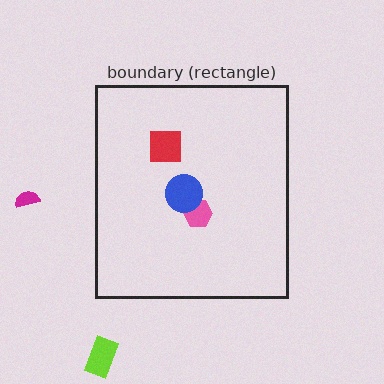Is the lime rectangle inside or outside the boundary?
Outside.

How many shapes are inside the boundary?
3 inside, 2 outside.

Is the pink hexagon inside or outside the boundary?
Inside.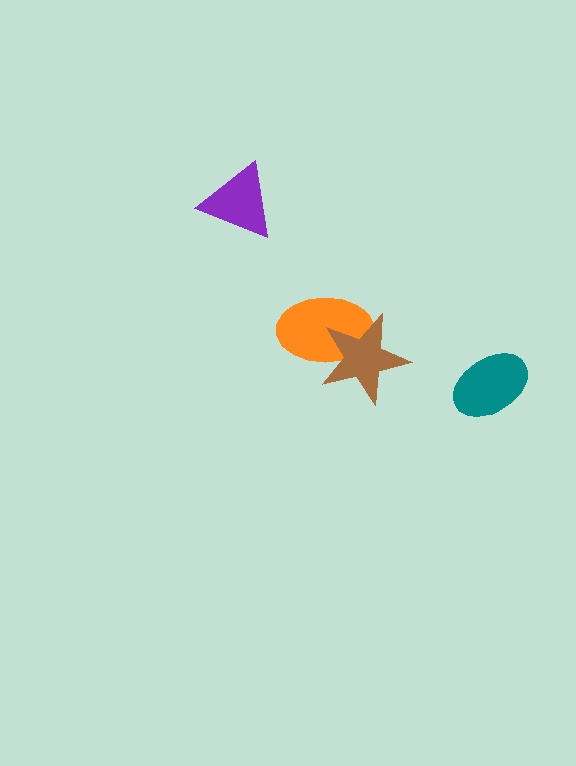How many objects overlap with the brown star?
1 object overlaps with the brown star.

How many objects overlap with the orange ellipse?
1 object overlaps with the orange ellipse.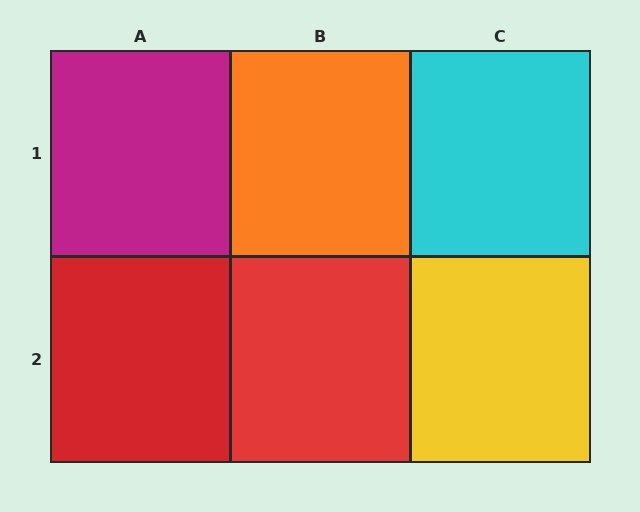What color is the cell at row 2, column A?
Red.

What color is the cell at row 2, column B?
Red.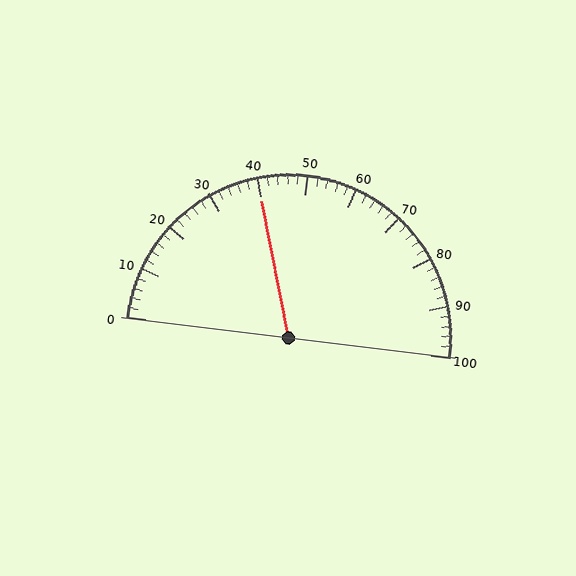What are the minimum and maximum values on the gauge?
The gauge ranges from 0 to 100.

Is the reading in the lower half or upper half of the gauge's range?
The reading is in the lower half of the range (0 to 100).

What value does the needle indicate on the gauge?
The needle indicates approximately 40.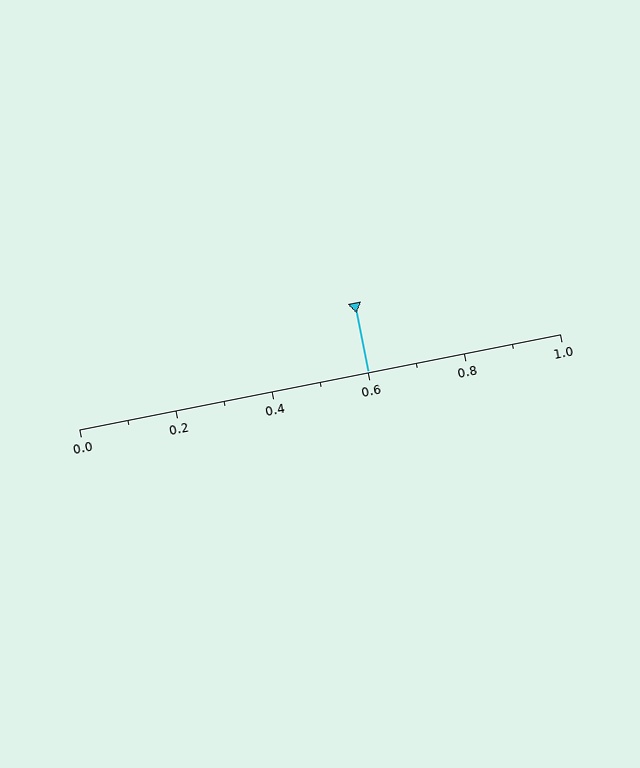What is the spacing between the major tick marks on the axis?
The major ticks are spaced 0.2 apart.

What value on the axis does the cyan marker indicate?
The marker indicates approximately 0.6.